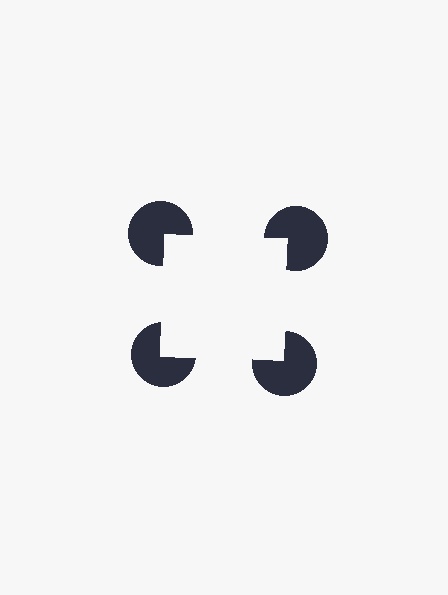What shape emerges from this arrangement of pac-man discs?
An illusory square — its edges are inferred from the aligned wedge cuts in the pac-man discs, not physically drawn.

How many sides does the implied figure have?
4 sides.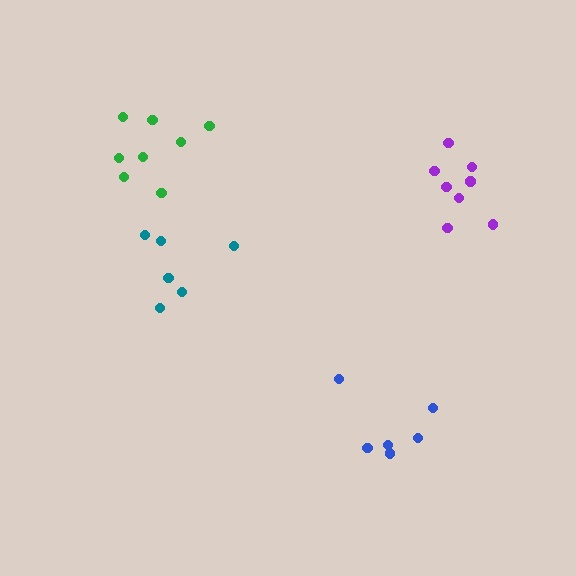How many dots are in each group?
Group 1: 8 dots, Group 2: 6 dots, Group 3: 8 dots, Group 4: 6 dots (28 total).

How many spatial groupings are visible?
There are 4 spatial groupings.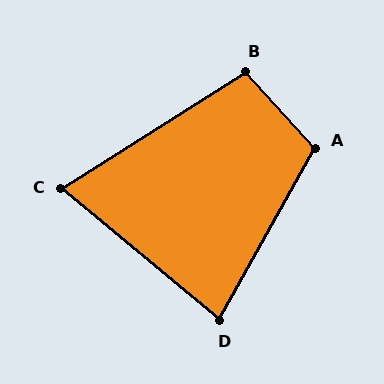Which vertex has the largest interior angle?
A, at approximately 108 degrees.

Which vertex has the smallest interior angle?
C, at approximately 72 degrees.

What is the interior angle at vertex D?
Approximately 79 degrees (acute).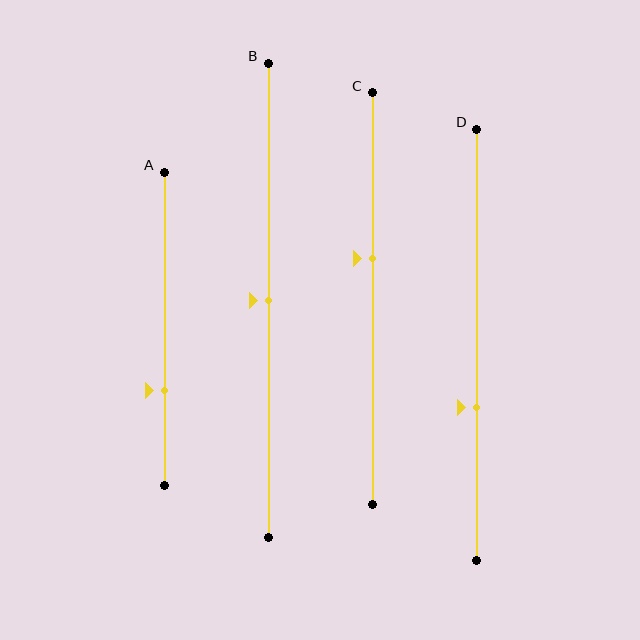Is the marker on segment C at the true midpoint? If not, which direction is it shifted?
No, the marker on segment C is shifted upward by about 10% of the segment length.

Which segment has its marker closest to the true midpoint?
Segment B has its marker closest to the true midpoint.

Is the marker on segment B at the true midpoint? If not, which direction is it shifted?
Yes, the marker on segment B is at the true midpoint.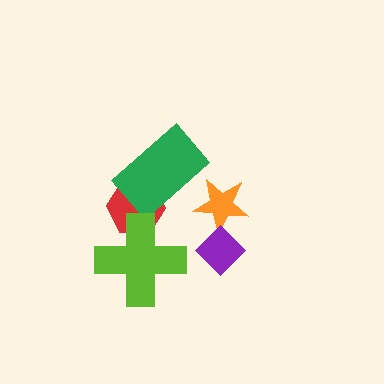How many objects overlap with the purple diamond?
1 object overlaps with the purple diamond.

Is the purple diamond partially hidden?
No, no other shape covers it.